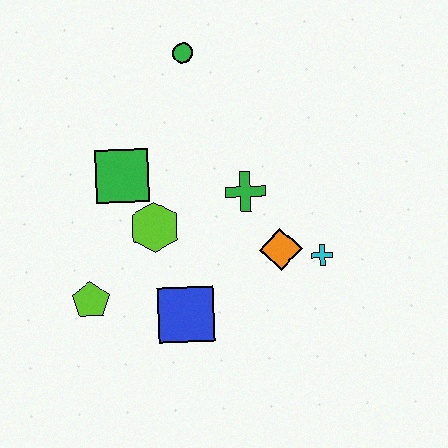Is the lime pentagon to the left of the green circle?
Yes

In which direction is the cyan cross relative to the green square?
The cyan cross is to the right of the green square.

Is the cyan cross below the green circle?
Yes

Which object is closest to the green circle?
The green square is closest to the green circle.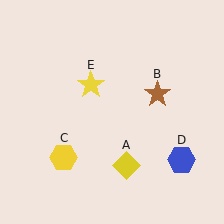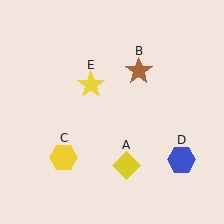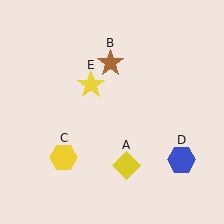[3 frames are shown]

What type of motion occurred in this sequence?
The brown star (object B) rotated counterclockwise around the center of the scene.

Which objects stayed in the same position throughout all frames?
Yellow diamond (object A) and yellow hexagon (object C) and blue hexagon (object D) and yellow star (object E) remained stationary.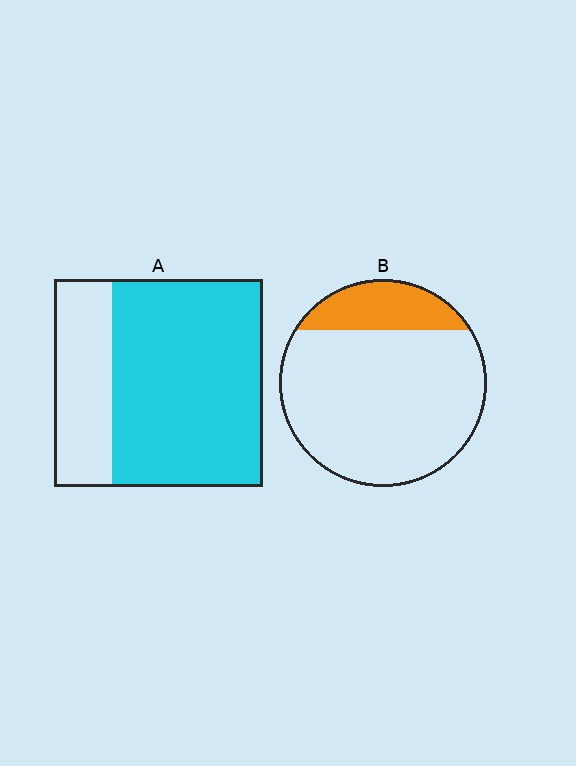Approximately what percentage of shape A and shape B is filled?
A is approximately 70% and B is approximately 20%.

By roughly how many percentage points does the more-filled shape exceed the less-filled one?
By roughly 55 percentage points (A over B).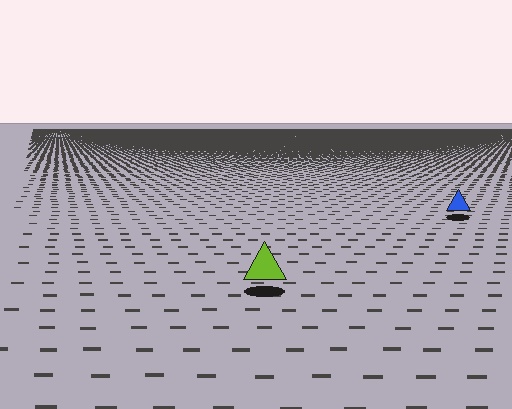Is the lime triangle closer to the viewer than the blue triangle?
Yes. The lime triangle is closer — you can tell from the texture gradient: the ground texture is coarser near it.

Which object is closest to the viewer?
The lime triangle is closest. The texture marks near it are larger and more spread out.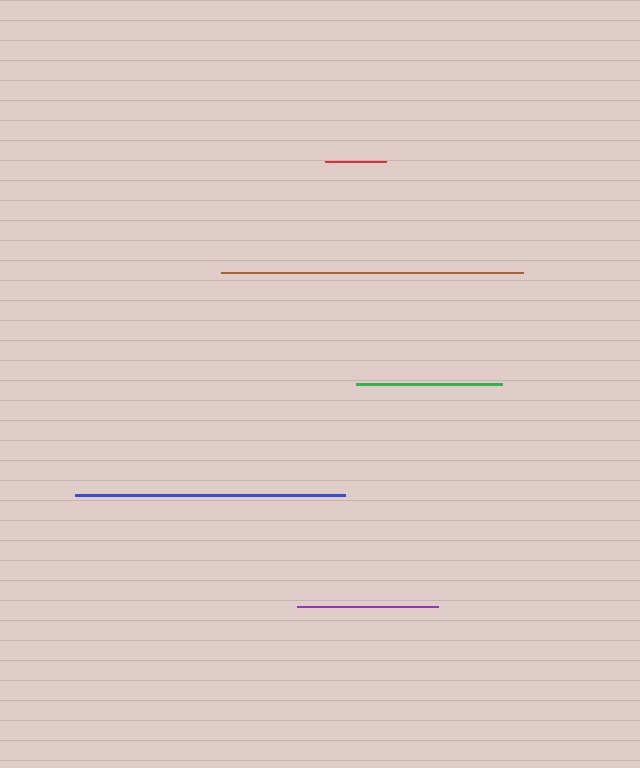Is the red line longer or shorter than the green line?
The green line is longer than the red line.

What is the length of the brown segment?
The brown segment is approximately 302 pixels long.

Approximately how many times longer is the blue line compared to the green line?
The blue line is approximately 1.9 times the length of the green line.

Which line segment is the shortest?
The red line is the shortest at approximately 60 pixels.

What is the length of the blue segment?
The blue segment is approximately 269 pixels long.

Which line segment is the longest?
The brown line is the longest at approximately 302 pixels.